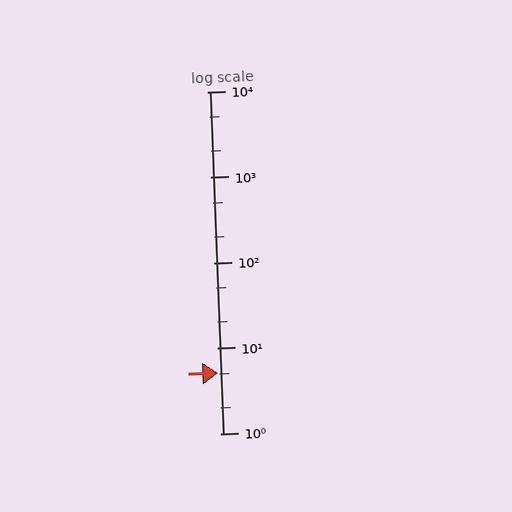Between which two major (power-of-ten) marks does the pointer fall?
The pointer is between 1 and 10.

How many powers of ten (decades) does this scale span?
The scale spans 4 decades, from 1 to 10000.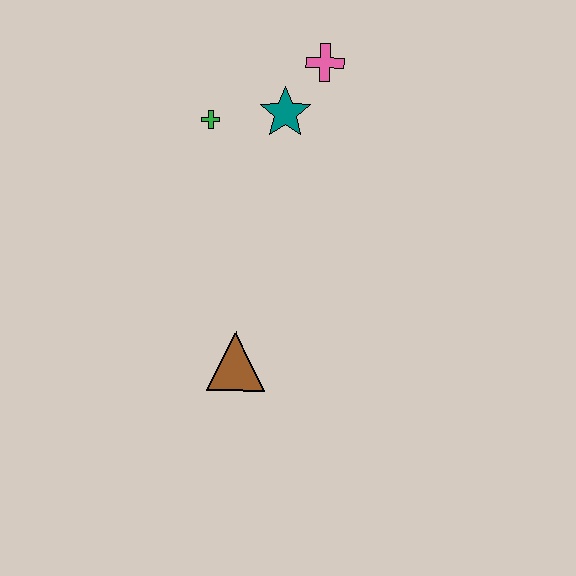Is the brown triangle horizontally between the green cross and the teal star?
Yes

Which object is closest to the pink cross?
The teal star is closest to the pink cross.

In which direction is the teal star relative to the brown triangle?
The teal star is above the brown triangle.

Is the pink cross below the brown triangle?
No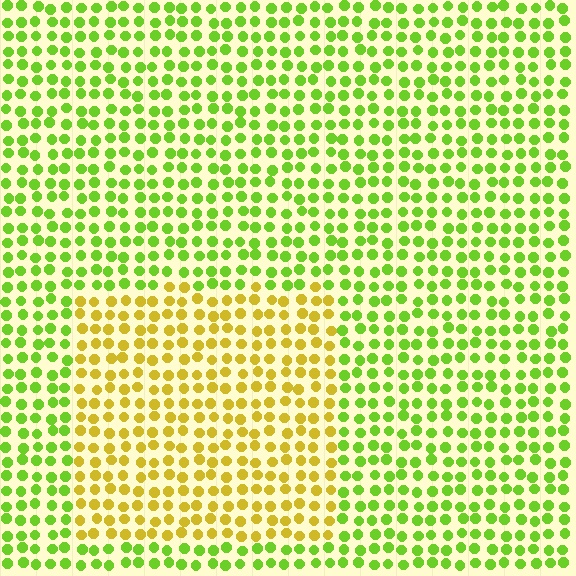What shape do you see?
I see a rectangle.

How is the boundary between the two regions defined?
The boundary is defined purely by a slight shift in hue (about 44 degrees). Spacing, size, and orientation are identical on both sides.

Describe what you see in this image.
The image is filled with small lime elements in a uniform arrangement. A rectangle-shaped region is visible where the elements are tinted to a slightly different hue, forming a subtle color boundary.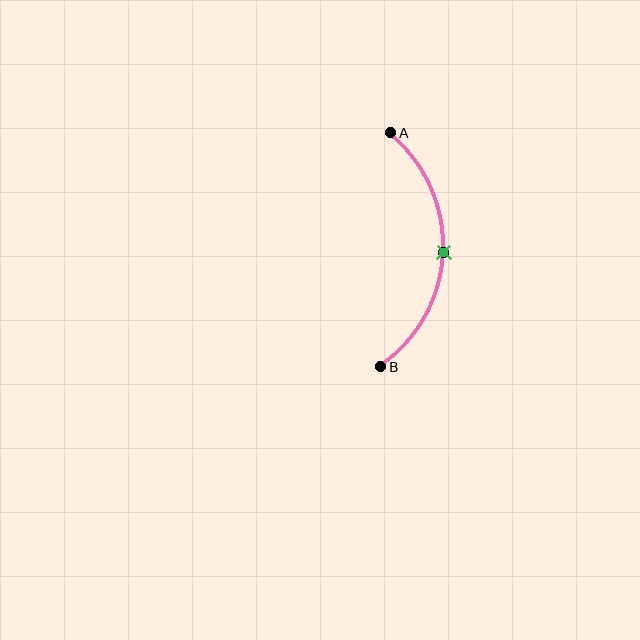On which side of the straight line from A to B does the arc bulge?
The arc bulges to the right of the straight line connecting A and B.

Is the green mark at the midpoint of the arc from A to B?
Yes. The green mark lies on the arc at equal arc-length from both A and B — it is the arc midpoint.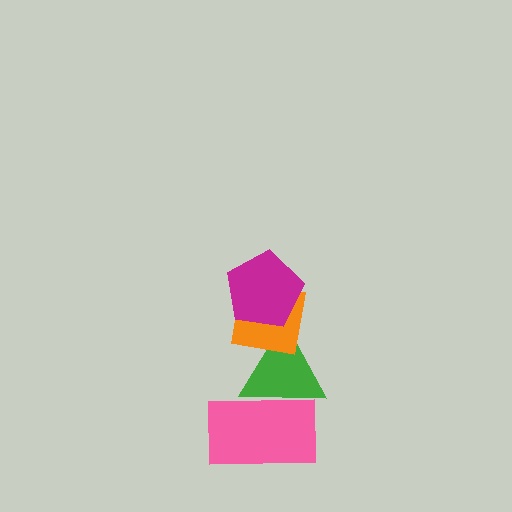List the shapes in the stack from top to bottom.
From top to bottom: the magenta pentagon, the orange square, the green triangle, the pink rectangle.